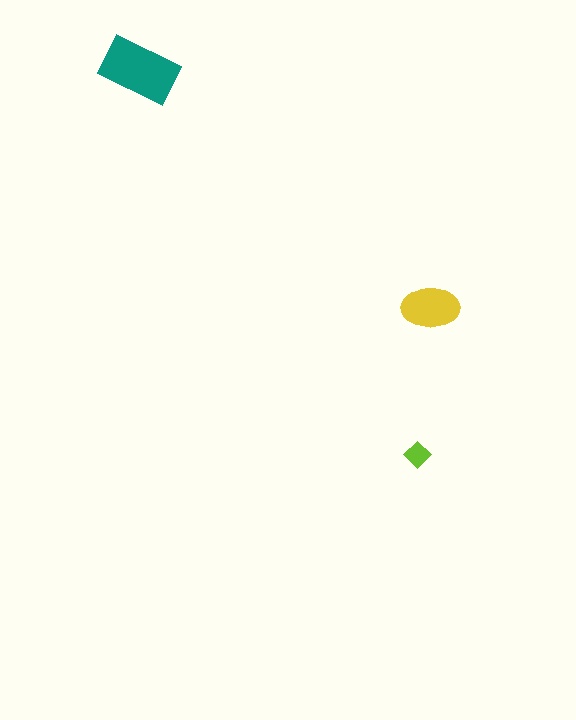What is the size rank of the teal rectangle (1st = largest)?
1st.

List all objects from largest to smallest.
The teal rectangle, the yellow ellipse, the lime diamond.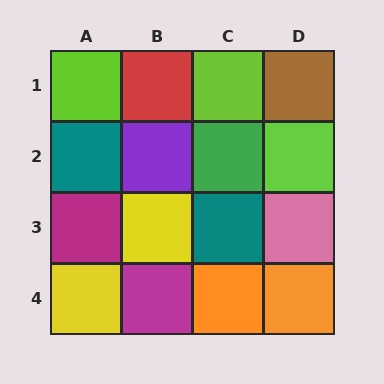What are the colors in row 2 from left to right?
Teal, purple, green, lime.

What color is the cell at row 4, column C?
Orange.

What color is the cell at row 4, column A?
Yellow.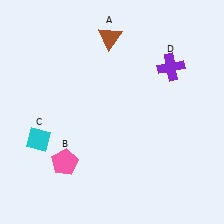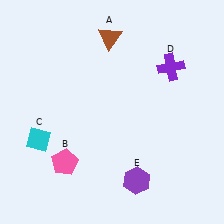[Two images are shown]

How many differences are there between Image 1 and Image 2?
There is 1 difference between the two images.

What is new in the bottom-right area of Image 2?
A purple hexagon (E) was added in the bottom-right area of Image 2.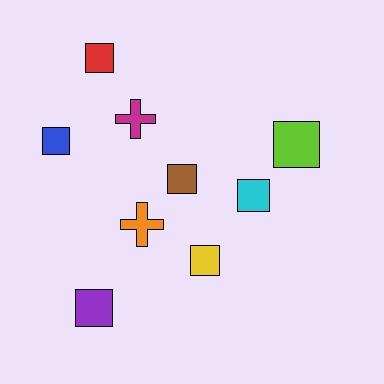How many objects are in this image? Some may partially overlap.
There are 9 objects.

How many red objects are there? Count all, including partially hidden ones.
There is 1 red object.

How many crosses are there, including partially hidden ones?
There are 2 crosses.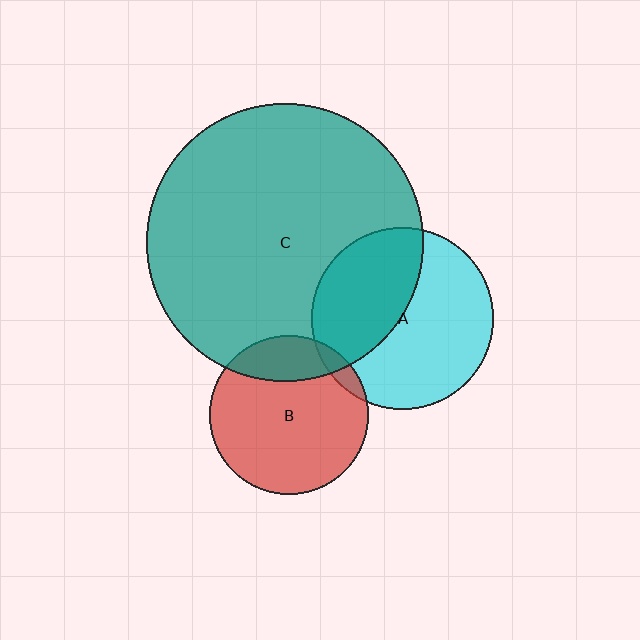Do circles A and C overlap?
Yes.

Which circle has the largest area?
Circle C (teal).